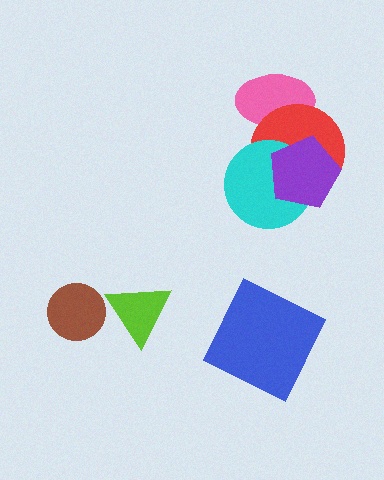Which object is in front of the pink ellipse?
The red circle is in front of the pink ellipse.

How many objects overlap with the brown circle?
0 objects overlap with the brown circle.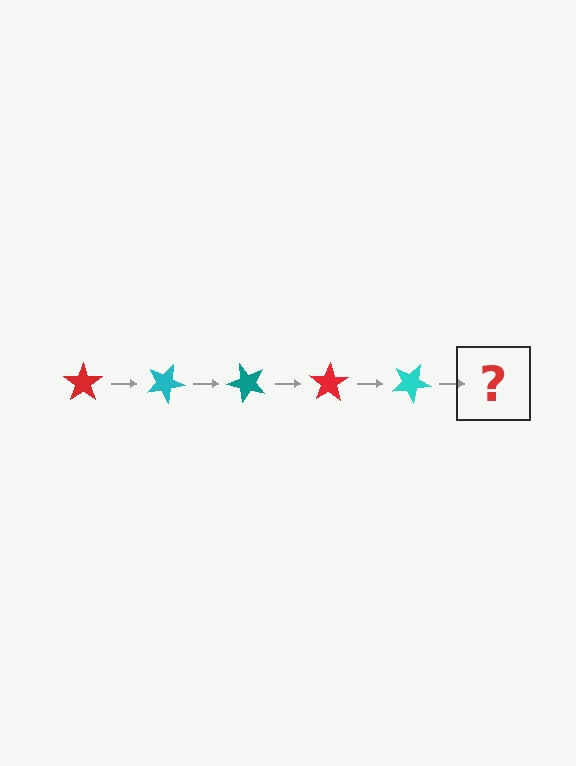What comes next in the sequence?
The next element should be a teal star, rotated 125 degrees from the start.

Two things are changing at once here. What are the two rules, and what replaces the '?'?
The two rules are that it rotates 25 degrees each step and the color cycles through red, cyan, and teal. The '?' should be a teal star, rotated 125 degrees from the start.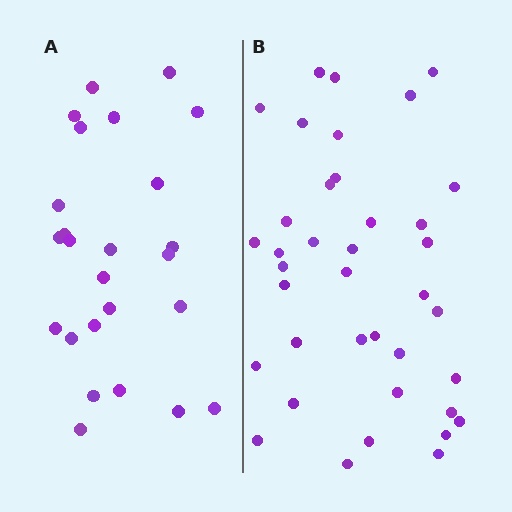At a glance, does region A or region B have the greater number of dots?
Region B (the right region) has more dots.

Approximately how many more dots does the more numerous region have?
Region B has approximately 15 more dots than region A.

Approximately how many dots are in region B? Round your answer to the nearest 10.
About 40 dots. (The exact count is 38, which rounds to 40.)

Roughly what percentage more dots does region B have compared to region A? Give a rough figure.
About 50% more.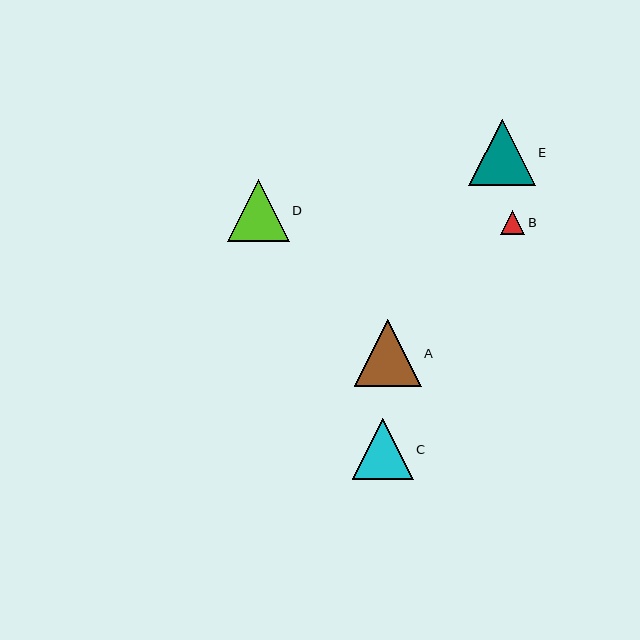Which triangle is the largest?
Triangle A is the largest with a size of approximately 67 pixels.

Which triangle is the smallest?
Triangle B is the smallest with a size of approximately 24 pixels.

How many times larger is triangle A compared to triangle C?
Triangle A is approximately 1.1 times the size of triangle C.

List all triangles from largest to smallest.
From largest to smallest: A, E, D, C, B.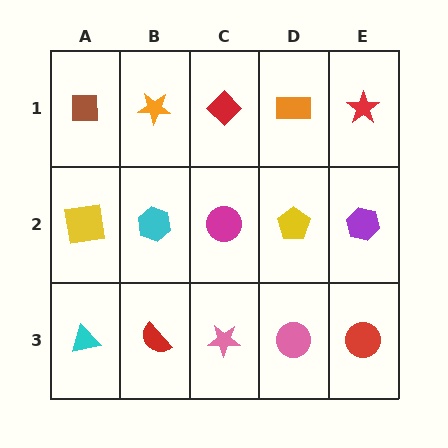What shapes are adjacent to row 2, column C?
A red diamond (row 1, column C), a pink star (row 3, column C), a cyan hexagon (row 2, column B), a yellow pentagon (row 2, column D).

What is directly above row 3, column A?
A yellow square.